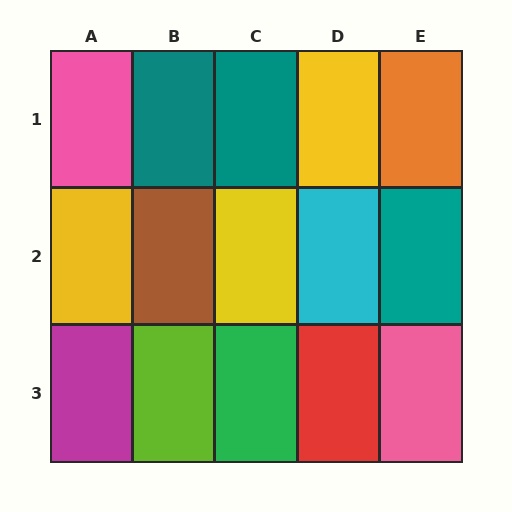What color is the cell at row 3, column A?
Magenta.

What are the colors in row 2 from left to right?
Yellow, brown, yellow, cyan, teal.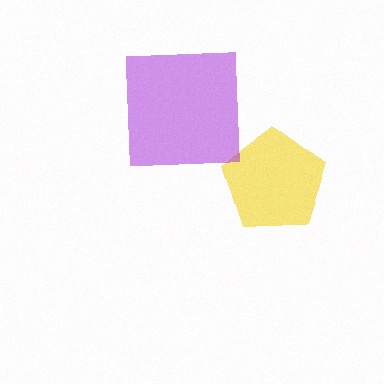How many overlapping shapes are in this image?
There are 2 overlapping shapes in the image.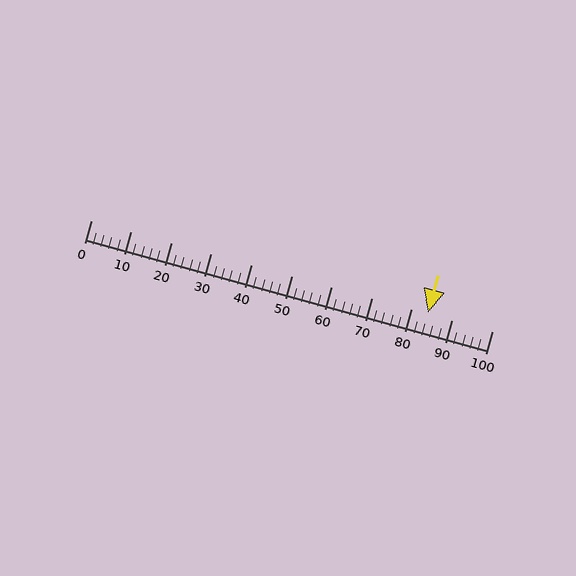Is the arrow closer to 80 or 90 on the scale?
The arrow is closer to 80.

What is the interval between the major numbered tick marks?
The major tick marks are spaced 10 units apart.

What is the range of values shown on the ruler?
The ruler shows values from 0 to 100.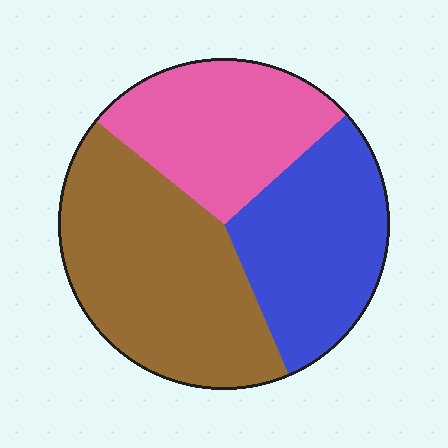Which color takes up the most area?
Brown, at roughly 40%.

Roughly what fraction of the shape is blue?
Blue takes up about one third (1/3) of the shape.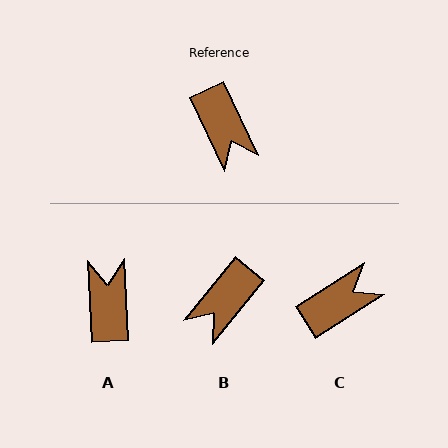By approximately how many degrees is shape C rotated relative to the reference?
Approximately 97 degrees counter-clockwise.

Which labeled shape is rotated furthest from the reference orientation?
A, about 158 degrees away.